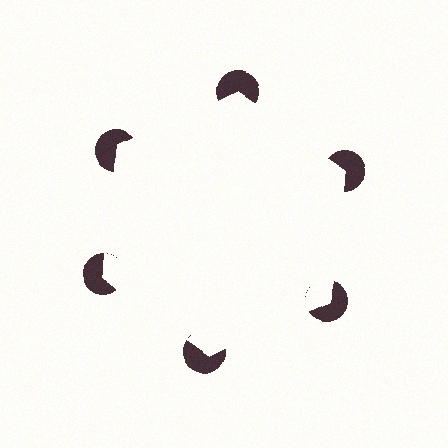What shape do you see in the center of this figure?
An illusory hexagon — its edges are inferred from the aligned wedge cuts in the pac-man discs, not physically drawn.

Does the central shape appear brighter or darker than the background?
It typically appears slightly brighter than the background, even though no actual brightness change is drawn.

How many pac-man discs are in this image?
There are 6 — one at each vertex of the illusory hexagon.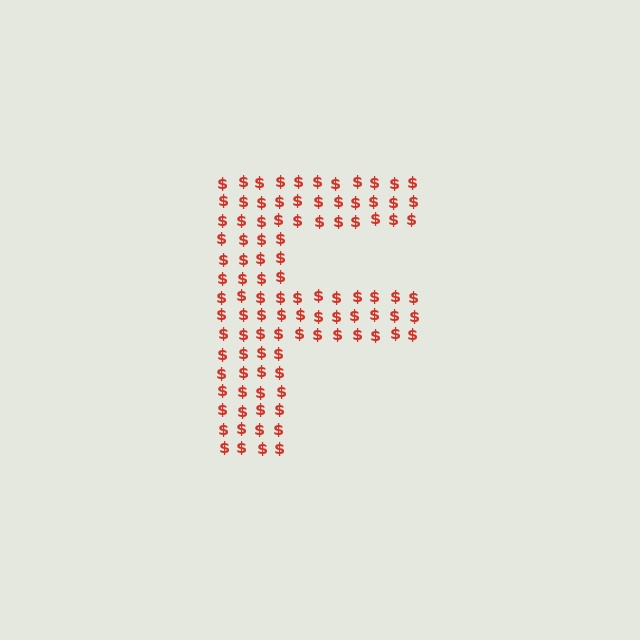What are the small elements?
The small elements are dollar signs.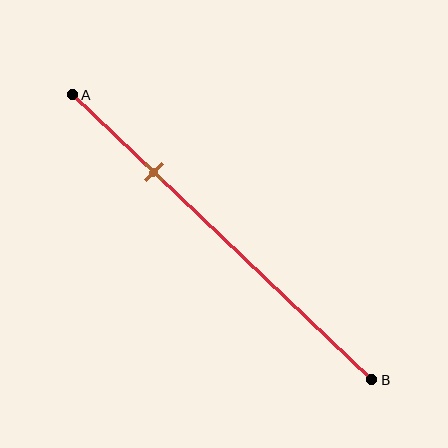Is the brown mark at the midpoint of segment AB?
No, the mark is at about 25% from A, not at the 50% midpoint.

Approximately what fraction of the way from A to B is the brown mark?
The brown mark is approximately 25% of the way from A to B.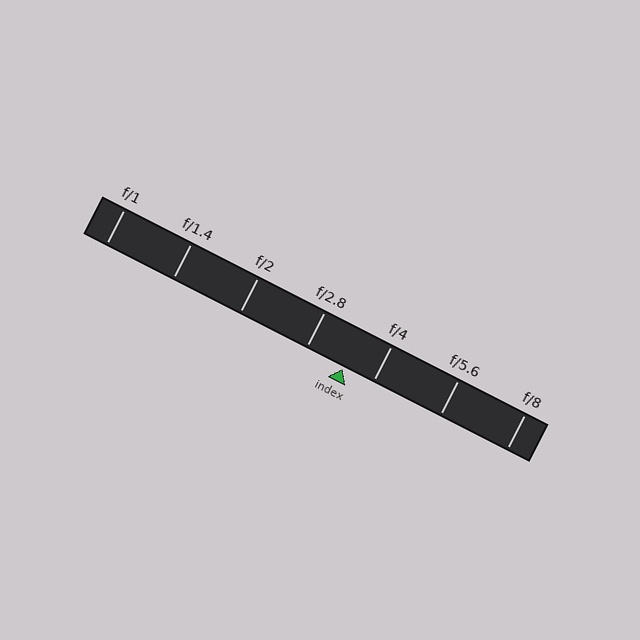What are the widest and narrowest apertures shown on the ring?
The widest aperture shown is f/1 and the narrowest is f/8.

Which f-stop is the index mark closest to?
The index mark is closest to f/4.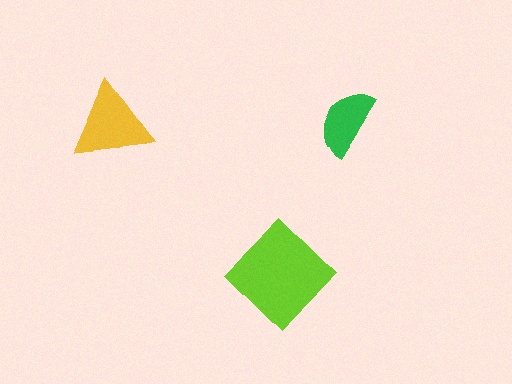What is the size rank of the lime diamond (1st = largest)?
1st.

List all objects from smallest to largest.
The green semicircle, the yellow triangle, the lime diamond.